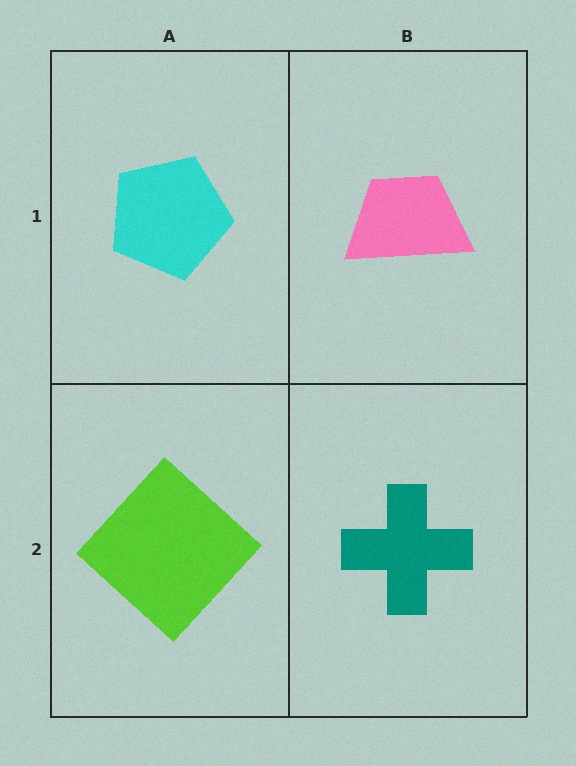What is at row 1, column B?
A pink trapezoid.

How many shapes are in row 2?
2 shapes.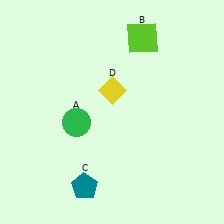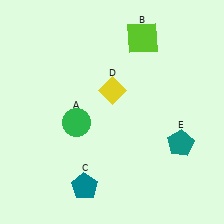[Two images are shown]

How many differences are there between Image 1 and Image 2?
There is 1 difference between the two images.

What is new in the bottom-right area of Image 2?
A teal pentagon (E) was added in the bottom-right area of Image 2.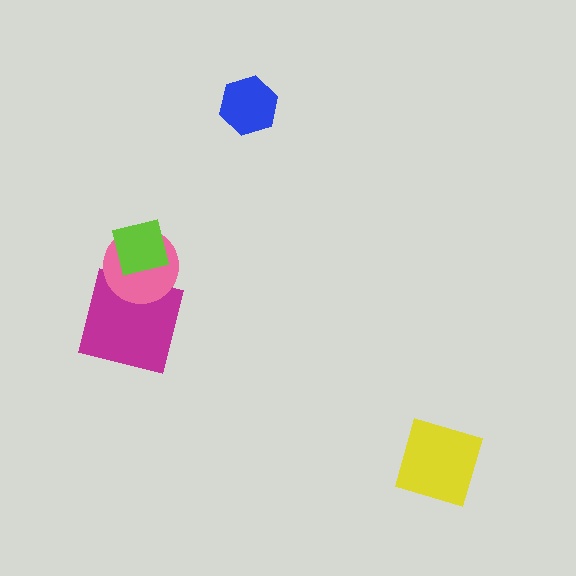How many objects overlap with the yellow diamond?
0 objects overlap with the yellow diamond.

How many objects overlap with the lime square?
1 object overlaps with the lime square.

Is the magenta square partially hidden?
Yes, it is partially covered by another shape.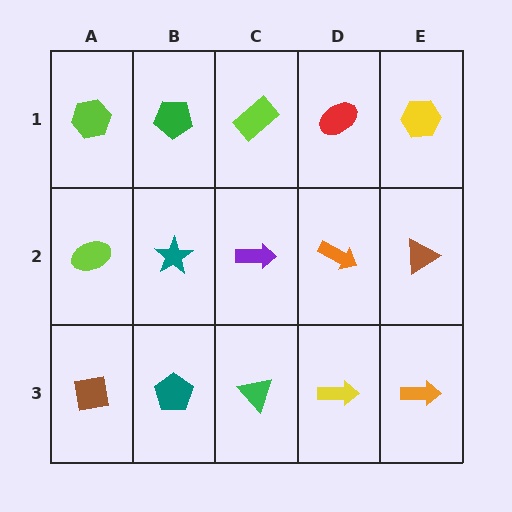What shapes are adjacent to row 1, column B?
A teal star (row 2, column B), a lime hexagon (row 1, column A), a lime rectangle (row 1, column C).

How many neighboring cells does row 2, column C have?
4.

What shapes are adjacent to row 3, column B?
A teal star (row 2, column B), a brown square (row 3, column A), a green triangle (row 3, column C).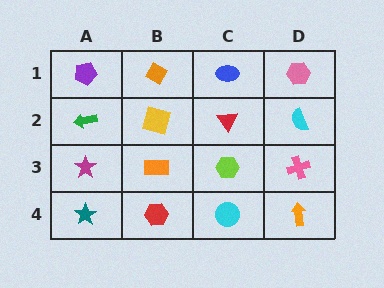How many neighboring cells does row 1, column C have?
3.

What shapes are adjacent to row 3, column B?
A yellow square (row 2, column B), a red hexagon (row 4, column B), a magenta star (row 3, column A), a lime hexagon (row 3, column C).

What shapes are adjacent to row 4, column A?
A magenta star (row 3, column A), a red hexagon (row 4, column B).